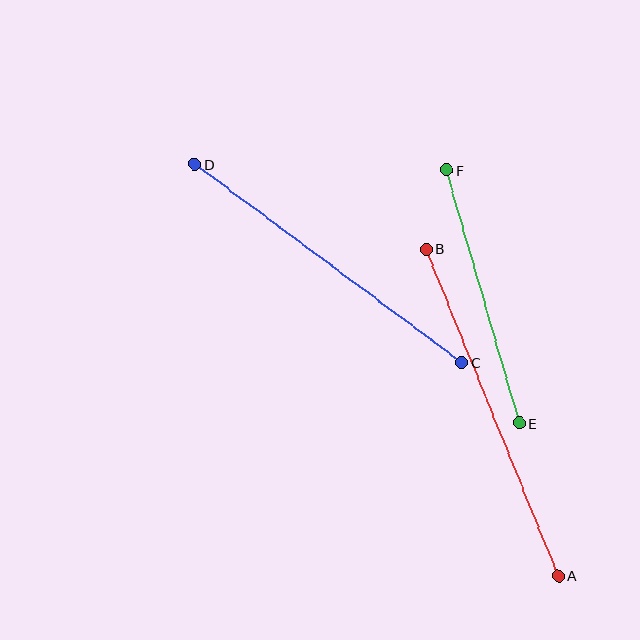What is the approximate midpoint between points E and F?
The midpoint is at approximately (483, 297) pixels.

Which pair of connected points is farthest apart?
Points A and B are farthest apart.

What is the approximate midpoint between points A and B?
The midpoint is at approximately (492, 413) pixels.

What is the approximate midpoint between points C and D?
The midpoint is at approximately (328, 263) pixels.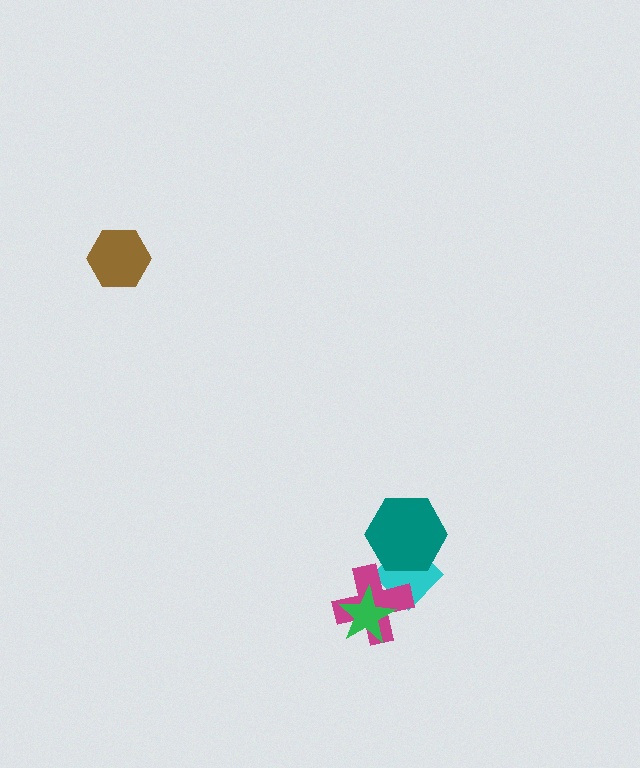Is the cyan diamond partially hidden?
Yes, it is partially covered by another shape.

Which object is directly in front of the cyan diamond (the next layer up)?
The teal hexagon is directly in front of the cyan diamond.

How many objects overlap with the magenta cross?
2 objects overlap with the magenta cross.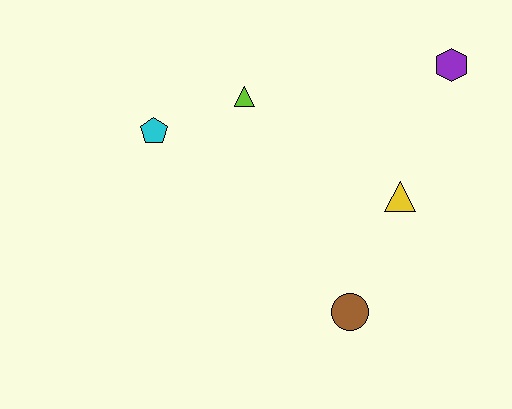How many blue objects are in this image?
There are no blue objects.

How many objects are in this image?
There are 5 objects.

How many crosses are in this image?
There are no crosses.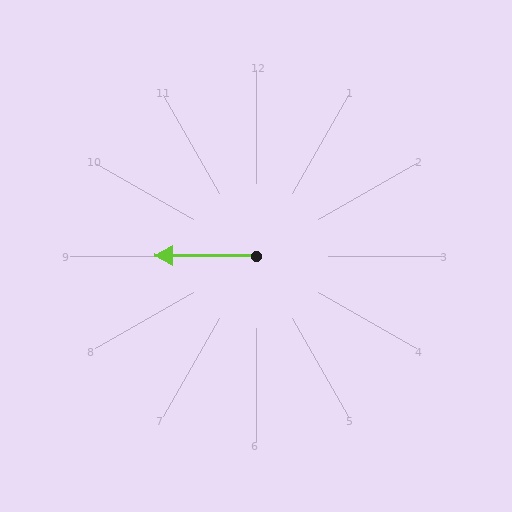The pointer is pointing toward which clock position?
Roughly 9 o'clock.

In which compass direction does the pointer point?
West.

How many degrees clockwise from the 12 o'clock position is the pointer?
Approximately 270 degrees.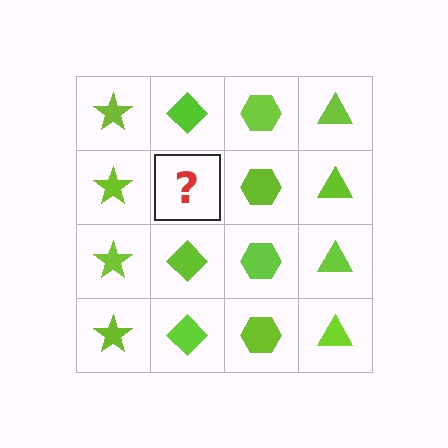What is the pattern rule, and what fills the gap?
The rule is that each column has a consistent shape. The gap should be filled with a lime diamond.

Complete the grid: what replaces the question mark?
The question mark should be replaced with a lime diamond.